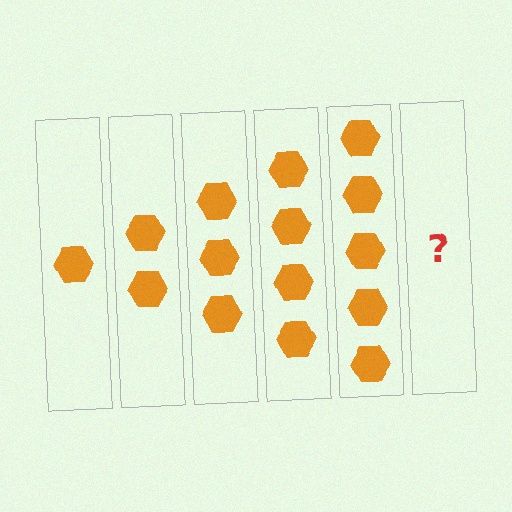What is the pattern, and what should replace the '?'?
The pattern is that each step adds one more hexagon. The '?' should be 6 hexagons.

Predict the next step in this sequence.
The next step is 6 hexagons.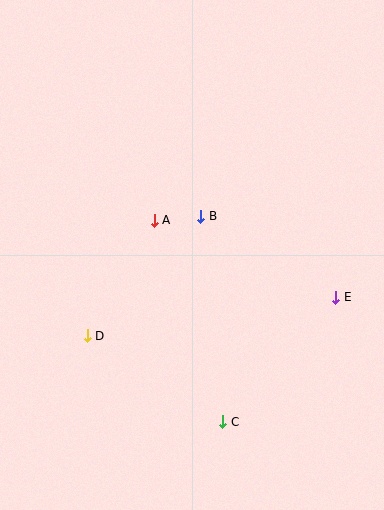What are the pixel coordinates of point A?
Point A is at (154, 220).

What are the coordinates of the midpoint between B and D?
The midpoint between B and D is at (144, 276).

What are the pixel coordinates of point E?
Point E is at (336, 297).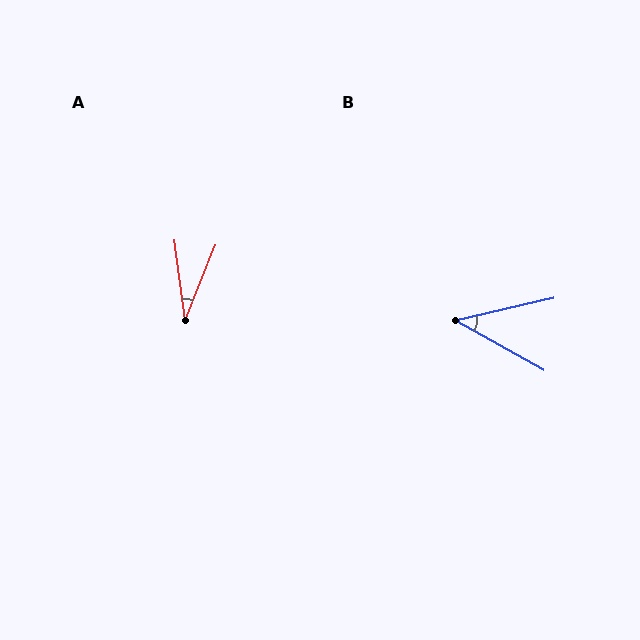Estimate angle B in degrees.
Approximately 42 degrees.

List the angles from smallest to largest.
A (30°), B (42°).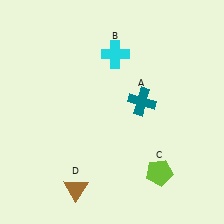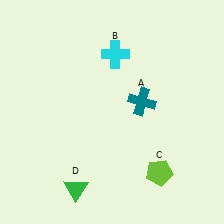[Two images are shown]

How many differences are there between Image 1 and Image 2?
There is 1 difference between the two images.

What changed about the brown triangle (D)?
In Image 1, D is brown. In Image 2, it changed to green.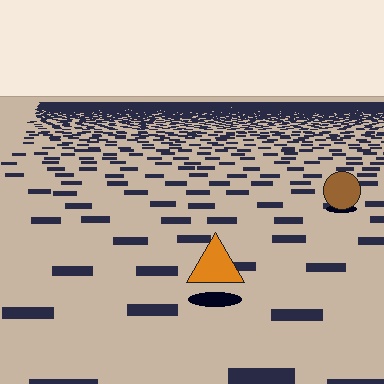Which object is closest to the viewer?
The orange triangle is closest. The texture marks near it are larger and more spread out.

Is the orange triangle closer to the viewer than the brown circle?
Yes. The orange triangle is closer — you can tell from the texture gradient: the ground texture is coarser near it.